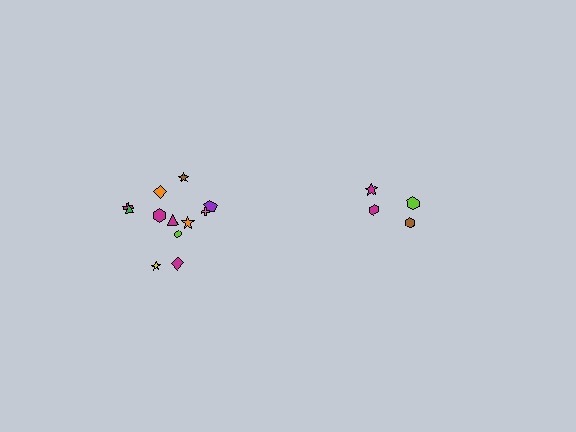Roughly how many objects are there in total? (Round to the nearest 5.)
Roughly 15 objects in total.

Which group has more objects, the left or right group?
The left group.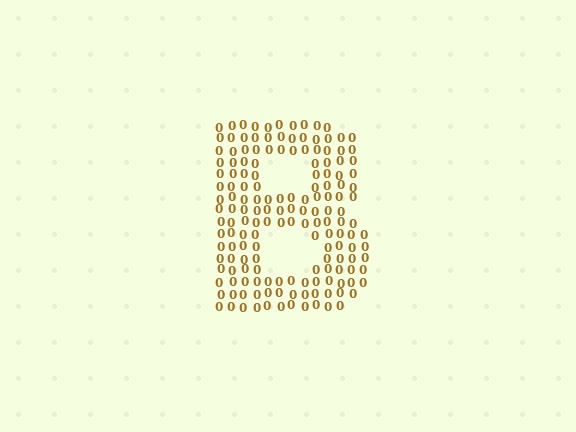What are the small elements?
The small elements are digit 0's.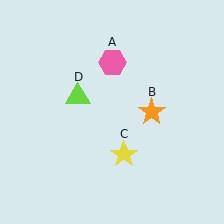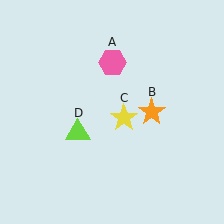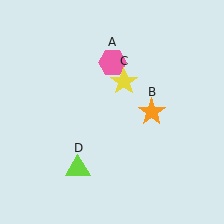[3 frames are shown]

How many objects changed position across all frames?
2 objects changed position: yellow star (object C), lime triangle (object D).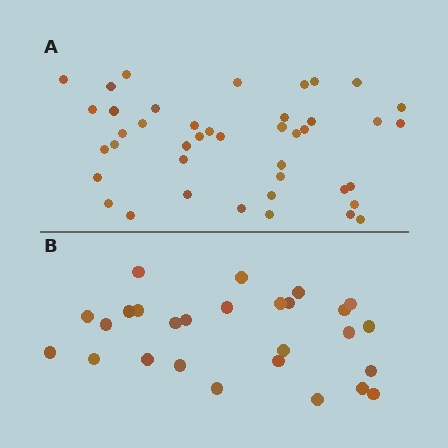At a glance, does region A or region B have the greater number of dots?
Region A (the top region) has more dots.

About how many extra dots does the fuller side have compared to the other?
Region A has approximately 15 more dots than region B.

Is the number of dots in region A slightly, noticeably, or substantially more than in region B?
Region A has substantially more. The ratio is roughly 1.6 to 1.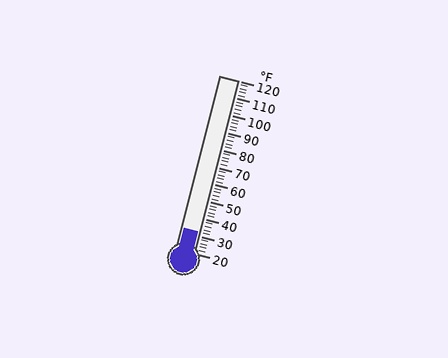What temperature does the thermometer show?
The thermometer shows approximately 32°F.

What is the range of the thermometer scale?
The thermometer scale ranges from 20°F to 120°F.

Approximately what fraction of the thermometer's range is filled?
The thermometer is filled to approximately 10% of its range.